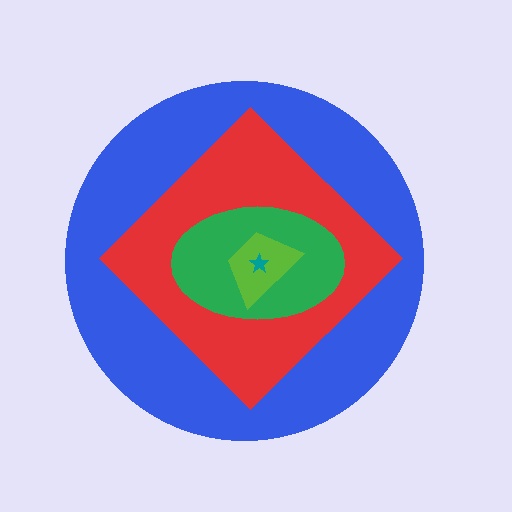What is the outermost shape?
The blue circle.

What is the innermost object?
The teal star.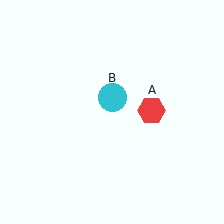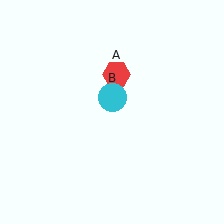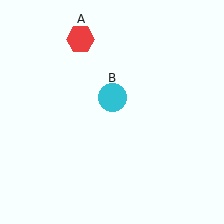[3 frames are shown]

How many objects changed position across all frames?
1 object changed position: red hexagon (object A).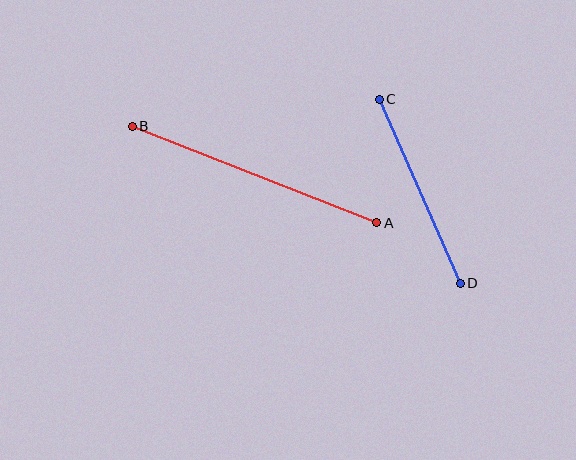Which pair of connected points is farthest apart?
Points A and B are farthest apart.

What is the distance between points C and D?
The distance is approximately 201 pixels.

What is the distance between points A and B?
The distance is approximately 263 pixels.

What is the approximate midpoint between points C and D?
The midpoint is at approximately (420, 191) pixels.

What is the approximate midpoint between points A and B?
The midpoint is at approximately (254, 175) pixels.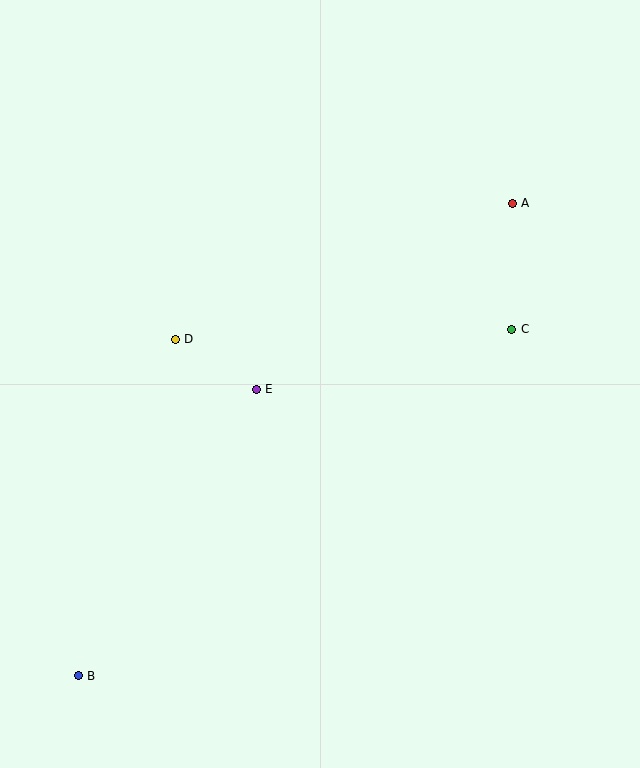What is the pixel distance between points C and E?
The distance between C and E is 263 pixels.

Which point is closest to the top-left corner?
Point D is closest to the top-left corner.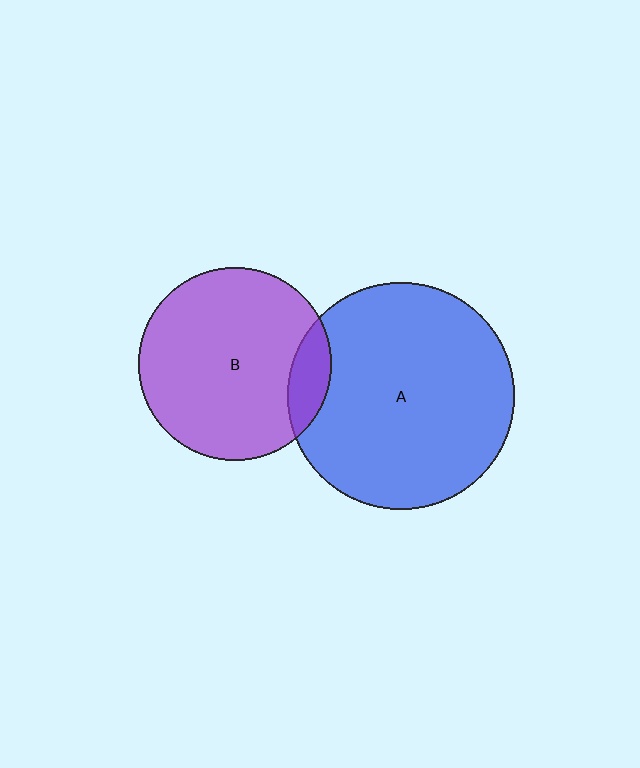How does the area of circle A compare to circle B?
Approximately 1.4 times.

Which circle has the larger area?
Circle A (blue).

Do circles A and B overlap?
Yes.